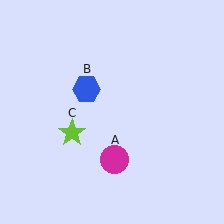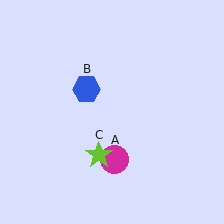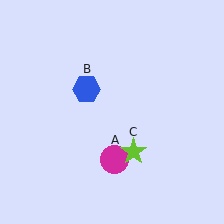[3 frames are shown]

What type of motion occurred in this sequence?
The lime star (object C) rotated counterclockwise around the center of the scene.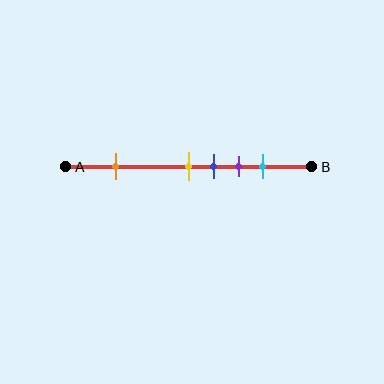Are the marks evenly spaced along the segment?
No, the marks are not evenly spaced.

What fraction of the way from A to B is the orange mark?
The orange mark is approximately 20% (0.2) of the way from A to B.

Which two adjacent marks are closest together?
The yellow and blue marks are the closest adjacent pair.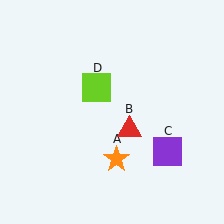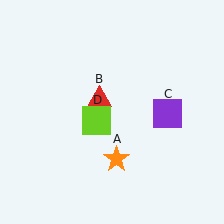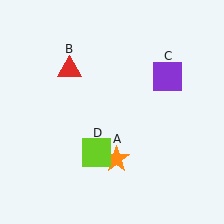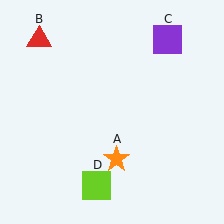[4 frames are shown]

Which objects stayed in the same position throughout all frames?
Orange star (object A) remained stationary.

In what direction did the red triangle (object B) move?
The red triangle (object B) moved up and to the left.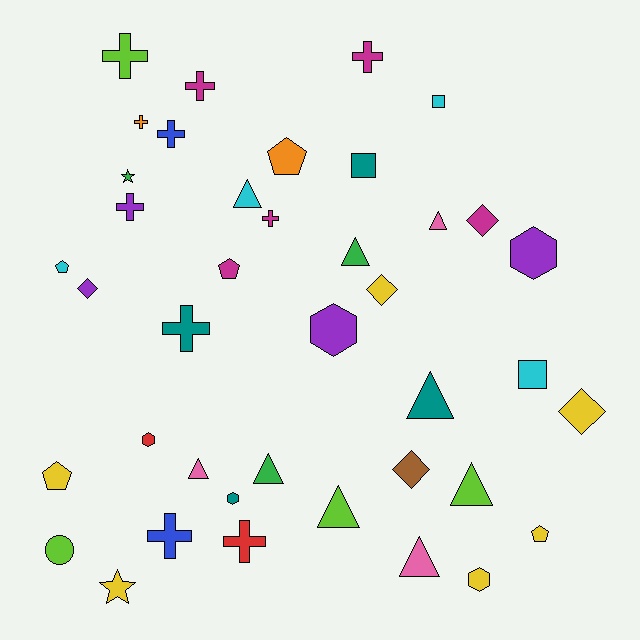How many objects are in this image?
There are 40 objects.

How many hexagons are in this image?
There are 5 hexagons.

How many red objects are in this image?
There are 2 red objects.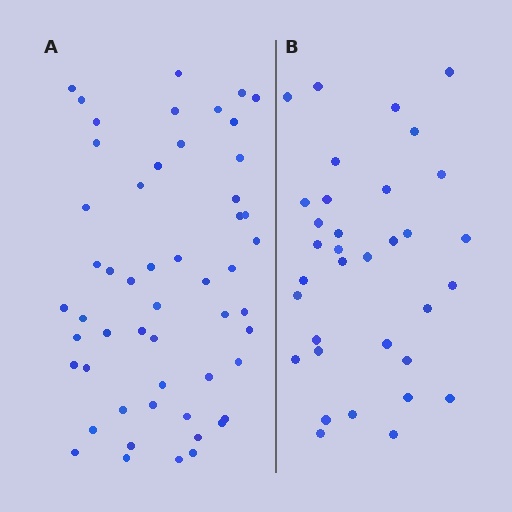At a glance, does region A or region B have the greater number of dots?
Region A (the left region) has more dots.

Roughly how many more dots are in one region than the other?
Region A has approximately 20 more dots than region B.